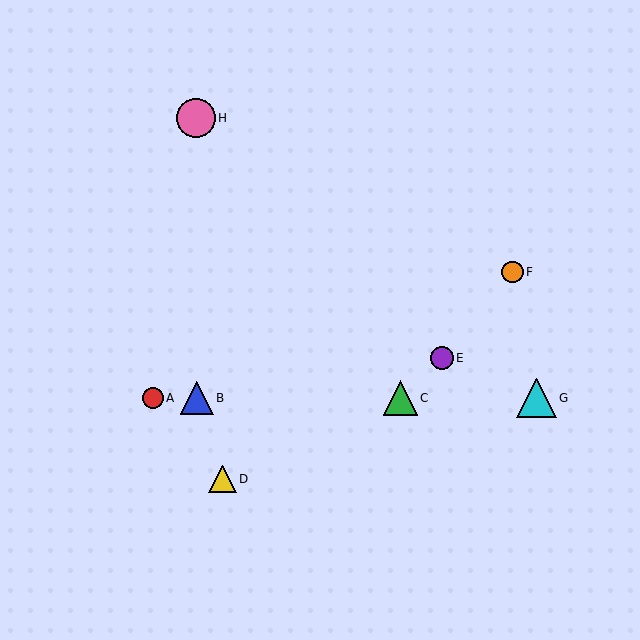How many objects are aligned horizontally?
4 objects (A, B, C, G) are aligned horizontally.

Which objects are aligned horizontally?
Objects A, B, C, G are aligned horizontally.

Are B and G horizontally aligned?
Yes, both are at y≈398.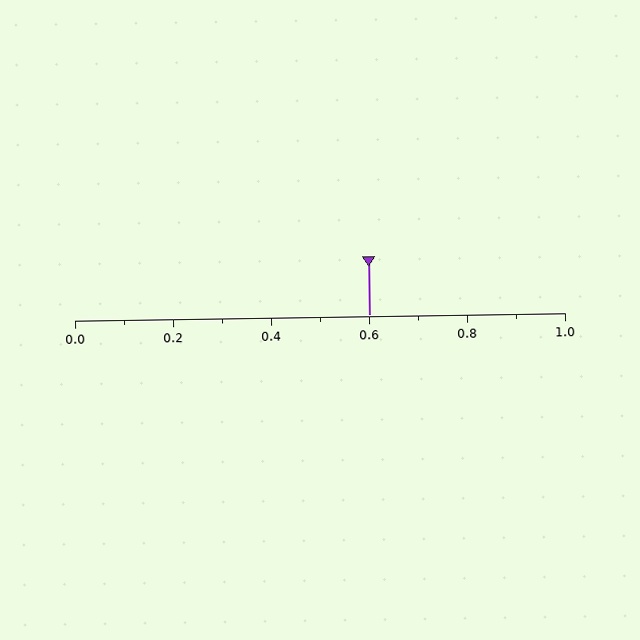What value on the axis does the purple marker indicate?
The marker indicates approximately 0.6.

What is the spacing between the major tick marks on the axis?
The major ticks are spaced 0.2 apart.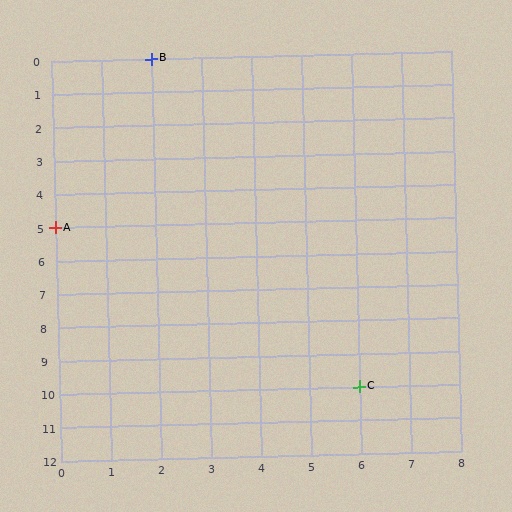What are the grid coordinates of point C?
Point C is at grid coordinates (6, 10).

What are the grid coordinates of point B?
Point B is at grid coordinates (2, 0).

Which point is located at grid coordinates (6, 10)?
Point C is at (6, 10).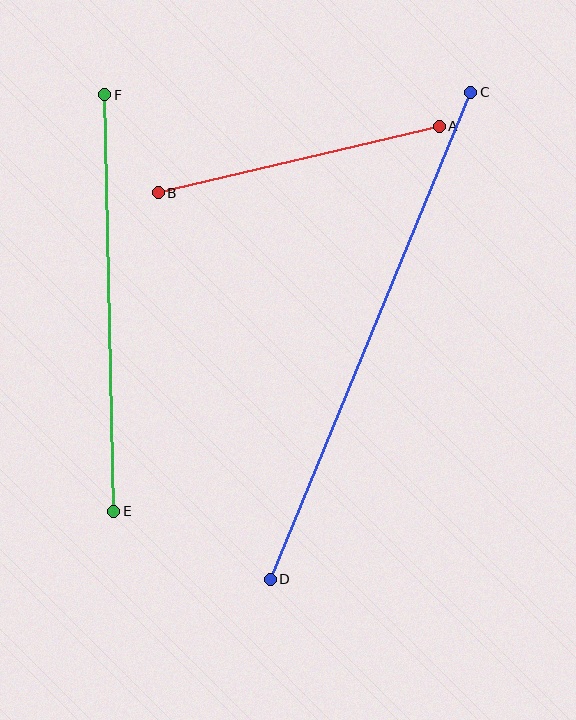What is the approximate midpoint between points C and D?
The midpoint is at approximately (371, 336) pixels.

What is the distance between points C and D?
The distance is approximately 526 pixels.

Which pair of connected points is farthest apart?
Points C and D are farthest apart.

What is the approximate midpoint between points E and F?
The midpoint is at approximately (109, 303) pixels.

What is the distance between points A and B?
The distance is approximately 289 pixels.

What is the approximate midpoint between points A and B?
The midpoint is at approximately (299, 160) pixels.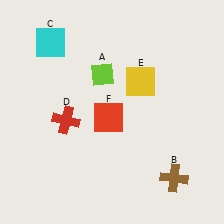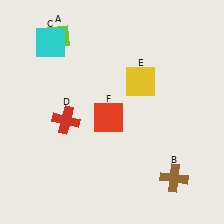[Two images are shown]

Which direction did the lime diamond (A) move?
The lime diamond (A) moved left.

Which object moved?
The lime diamond (A) moved left.